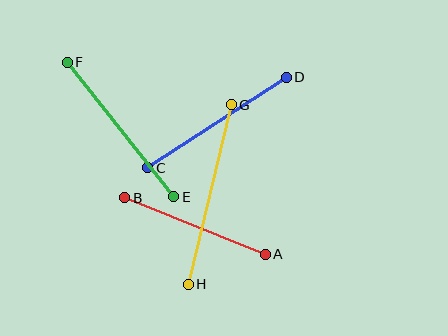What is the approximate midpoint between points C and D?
The midpoint is at approximately (217, 122) pixels.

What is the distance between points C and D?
The distance is approximately 166 pixels.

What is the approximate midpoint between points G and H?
The midpoint is at approximately (210, 194) pixels.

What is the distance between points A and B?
The distance is approximately 151 pixels.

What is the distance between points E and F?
The distance is approximately 171 pixels.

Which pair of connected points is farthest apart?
Points G and H are farthest apart.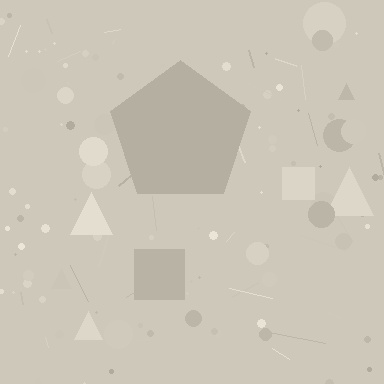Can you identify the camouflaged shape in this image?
The camouflaged shape is a pentagon.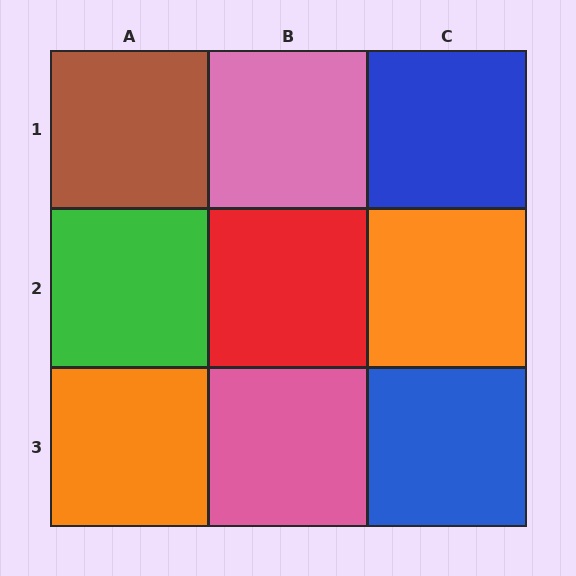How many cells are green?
1 cell is green.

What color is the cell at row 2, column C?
Orange.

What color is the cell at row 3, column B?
Pink.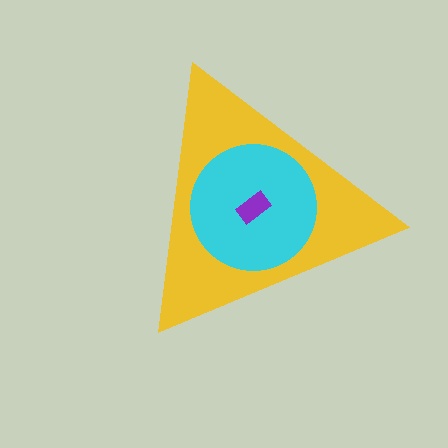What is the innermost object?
The purple rectangle.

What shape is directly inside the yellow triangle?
The cyan circle.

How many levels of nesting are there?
3.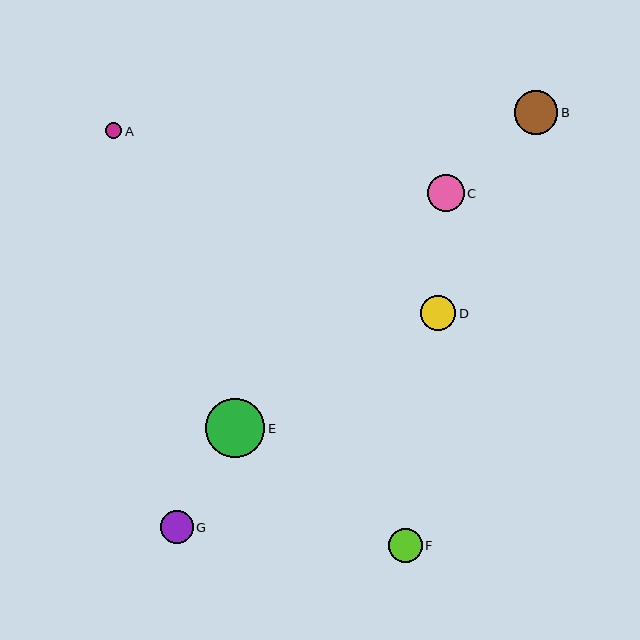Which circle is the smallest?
Circle A is the smallest with a size of approximately 16 pixels.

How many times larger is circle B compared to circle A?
Circle B is approximately 2.8 times the size of circle A.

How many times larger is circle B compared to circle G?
Circle B is approximately 1.3 times the size of circle G.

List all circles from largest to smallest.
From largest to smallest: E, B, C, D, F, G, A.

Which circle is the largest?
Circle E is the largest with a size of approximately 59 pixels.